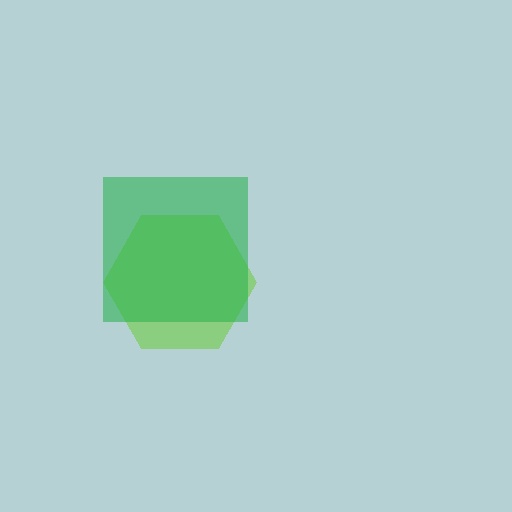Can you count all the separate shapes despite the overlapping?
Yes, there are 2 separate shapes.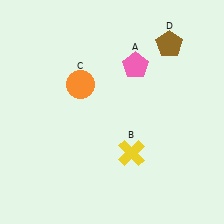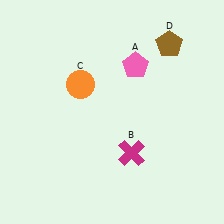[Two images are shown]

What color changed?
The cross (B) changed from yellow in Image 1 to magenta in Image 2.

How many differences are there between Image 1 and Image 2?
There is 1 difference between the two images.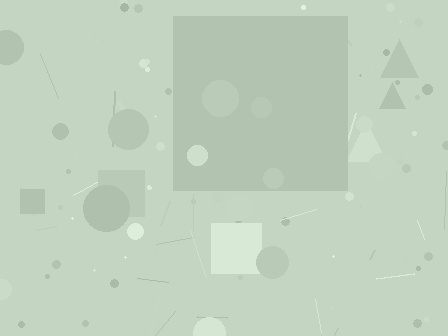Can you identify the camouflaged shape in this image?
The camouflaged shape is a square.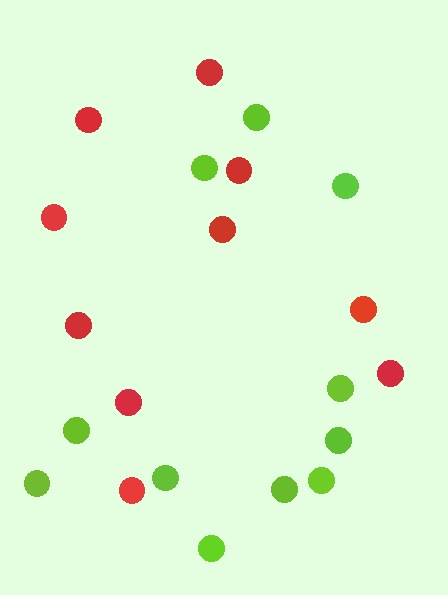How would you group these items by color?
There are 2 groups: one group of lime circles (11) and one group of red circles (10).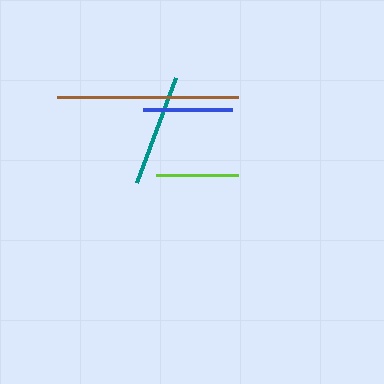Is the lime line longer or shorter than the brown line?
The brown line is longer than the lime line.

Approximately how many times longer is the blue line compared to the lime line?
The blue line is approximately 1.1 times the length of the lime line.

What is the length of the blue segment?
The blue segment is approximately 90 pixels long.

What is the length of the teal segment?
The teal segment is approximately 112 pixels long.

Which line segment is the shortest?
The lime line is the shortest at approximately 81 pixels.